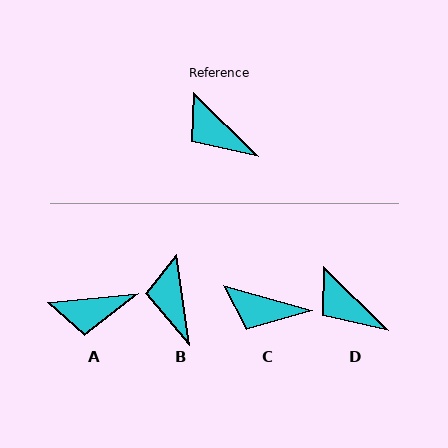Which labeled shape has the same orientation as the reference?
D.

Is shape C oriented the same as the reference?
No, it is off by about 29 degrees.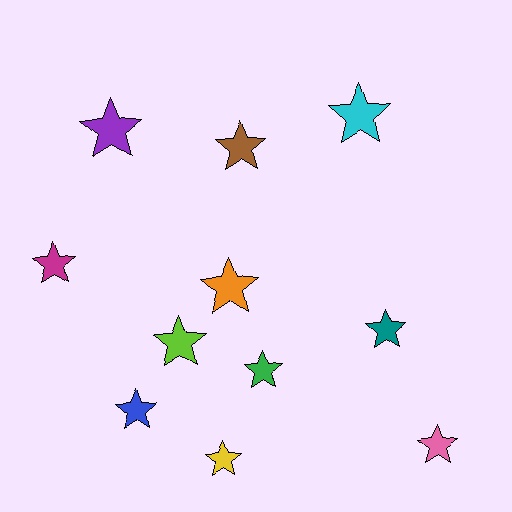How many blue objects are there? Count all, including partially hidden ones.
There is 1 blue object.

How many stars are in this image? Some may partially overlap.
There are 11 stars.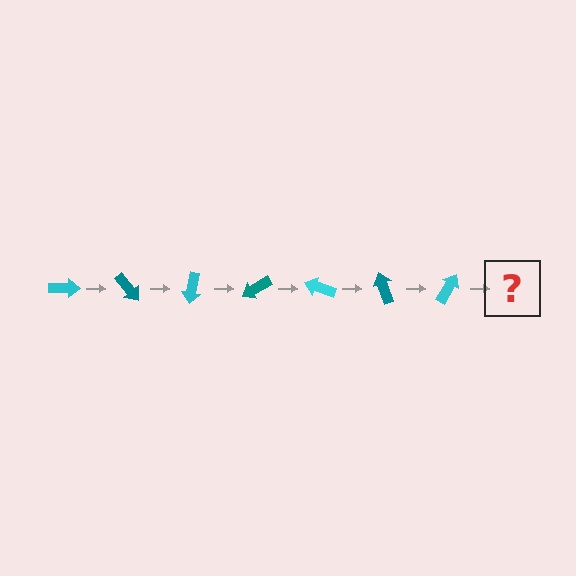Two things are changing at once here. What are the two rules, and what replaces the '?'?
The two rules are that it rotates 50 degrees each step and the color cycles through cyan and teal. The '?' should be a teal arrow, rotated 350 degrees from the start.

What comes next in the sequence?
The next element should be a teal arrow, rotated 350 degrees from the start.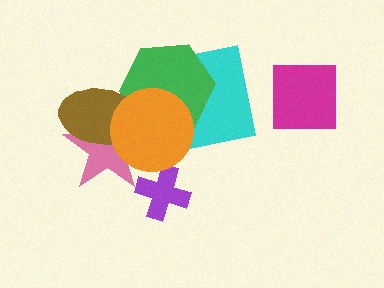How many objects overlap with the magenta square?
0 objects overlap with the magenta square.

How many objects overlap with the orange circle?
4 objects overlap with the orange circle.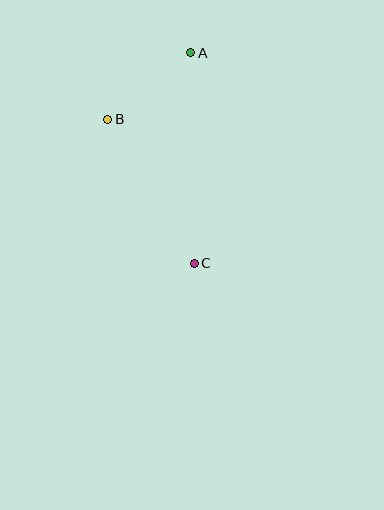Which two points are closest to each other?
Points A and B are closest to each other.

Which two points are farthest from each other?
Points A and C are farthest from each other.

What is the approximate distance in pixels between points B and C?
The distance between B and C is approximately 168 pixels.